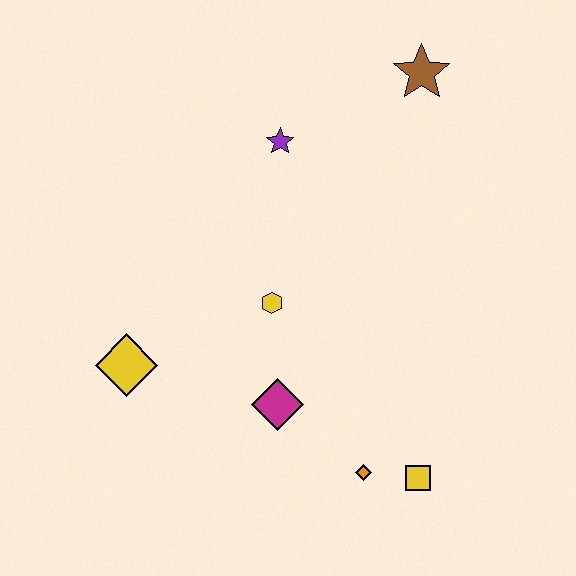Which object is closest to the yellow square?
The orange diamond is closest to the yellow square.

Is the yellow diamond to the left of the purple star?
Yes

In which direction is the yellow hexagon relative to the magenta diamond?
The yellow hexagon is above the magenta diamond.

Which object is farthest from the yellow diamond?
The brown star is farthest from the yellow diamond.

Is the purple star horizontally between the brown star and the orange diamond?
No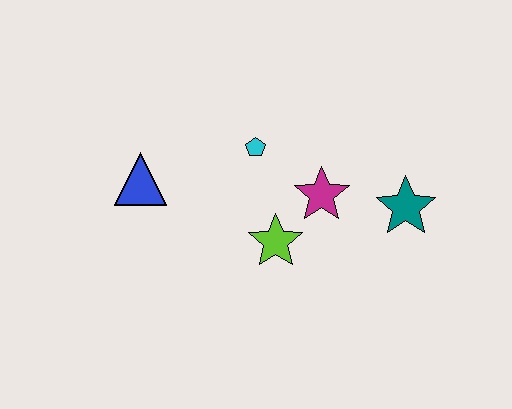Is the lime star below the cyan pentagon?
Yes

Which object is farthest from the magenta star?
The blue triangle is farthest from the magenta star.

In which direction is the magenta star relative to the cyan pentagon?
The magenta star is to the right of the cyan pentagon.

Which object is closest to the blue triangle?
The cyan pentagon is closest to the blue triangle.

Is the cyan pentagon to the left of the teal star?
Yes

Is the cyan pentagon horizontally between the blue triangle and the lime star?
Yes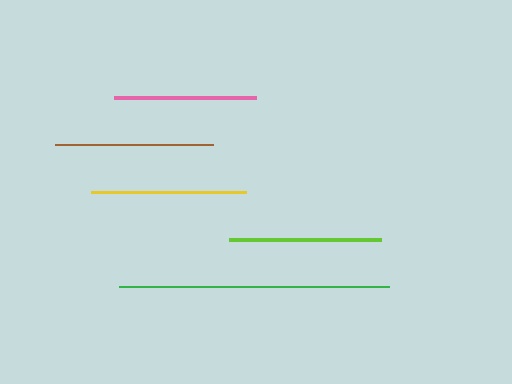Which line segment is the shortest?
The pink line is the shortest at approximately 142 pixels.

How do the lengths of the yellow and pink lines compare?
The yellow and pink lines are approximately the same length.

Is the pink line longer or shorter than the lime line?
The lime line is longer than the pink line.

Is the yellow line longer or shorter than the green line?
The green line is longer than the yellow line.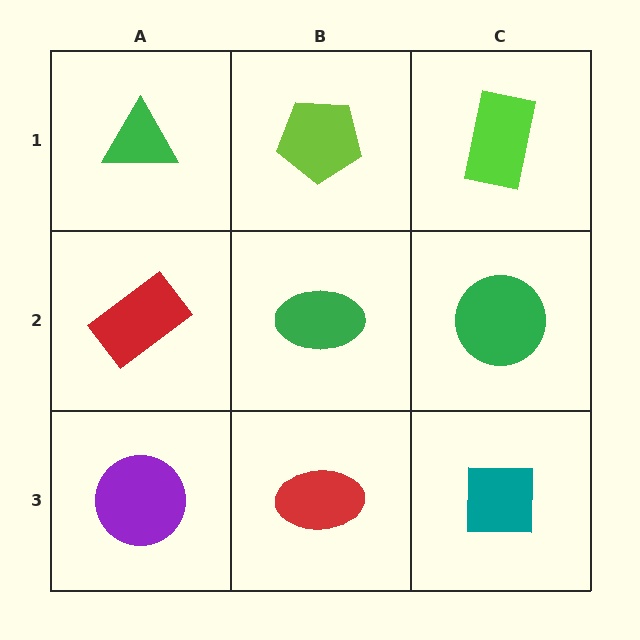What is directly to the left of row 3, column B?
A purple circle.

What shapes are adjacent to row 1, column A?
A red rectangle (row 2, column A), a lime pentagon (row 1, column B).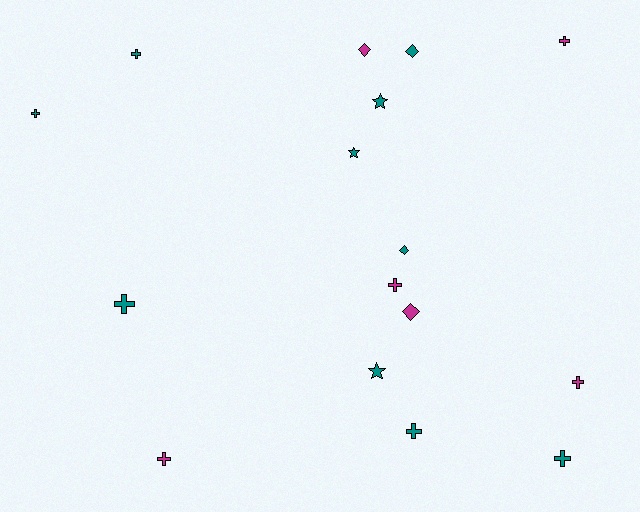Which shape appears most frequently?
Cross, with 9 objects.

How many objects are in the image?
There are 16 objects.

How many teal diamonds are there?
There are 2 teal diamonds.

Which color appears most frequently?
Teal, with 10 objects.